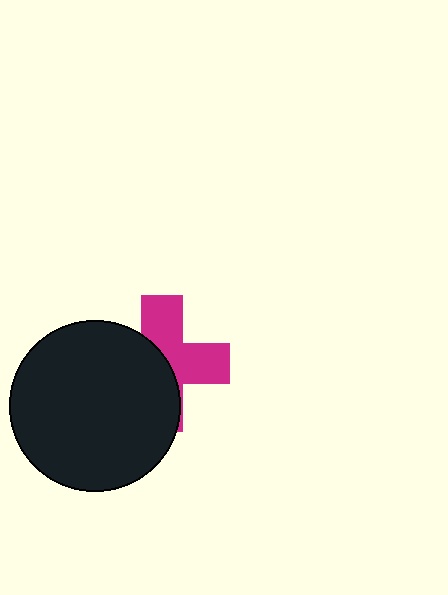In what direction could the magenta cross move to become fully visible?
The magenta cross could move right. That would shift it out from behind the black circle entirely.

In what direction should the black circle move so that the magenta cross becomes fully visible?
The black circle should move left. That is the shortest direction to clear the overlap and leave the magenta cross fully visible.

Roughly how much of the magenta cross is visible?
About half of it is visible (roughly 48%).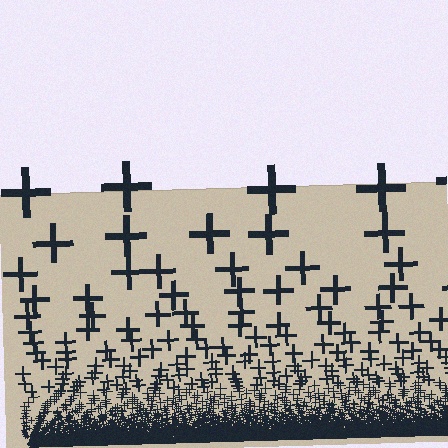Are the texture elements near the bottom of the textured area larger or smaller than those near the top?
Smaller. The gradient is inverted — elements near the bottom are smaller and denser.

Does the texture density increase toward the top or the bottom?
Density increases toward the bottom.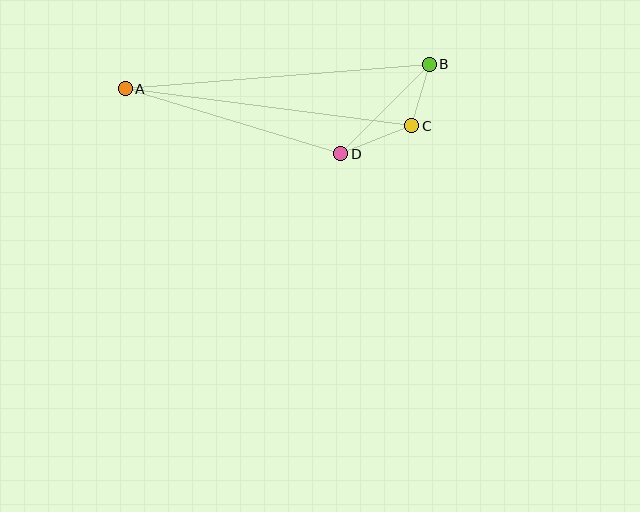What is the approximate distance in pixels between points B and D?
The distance between B and D is approximately 126 pixels.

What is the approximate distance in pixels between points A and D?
The distance between A and D is approximately 225 pixels.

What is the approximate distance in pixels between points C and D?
The distance between C and D is approximately 76 pixels.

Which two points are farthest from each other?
Points A and B are farthest from each other.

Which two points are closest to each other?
Points B and C are closest to each other.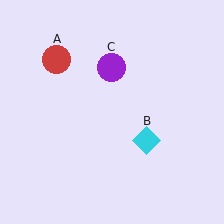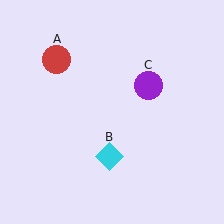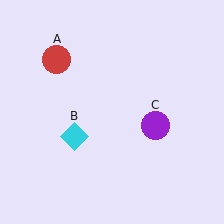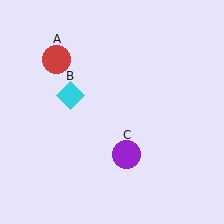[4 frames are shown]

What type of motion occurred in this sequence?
The cyan diamond (object B), purple circle (object C) rotated clockwise around the center of the scene.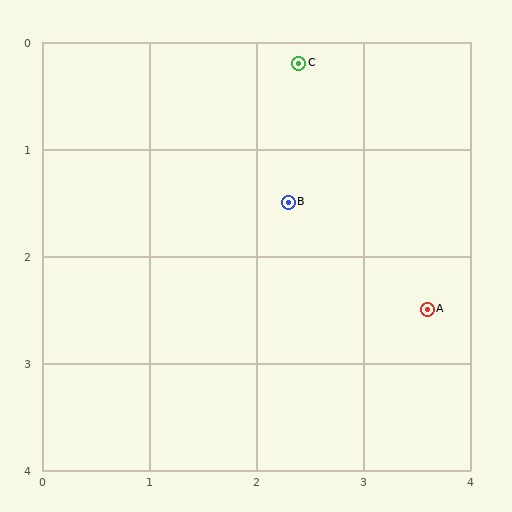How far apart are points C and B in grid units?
Points C and B are about 1.3 grid units apart.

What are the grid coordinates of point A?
Point A is at approximately (3.6, 2.5).